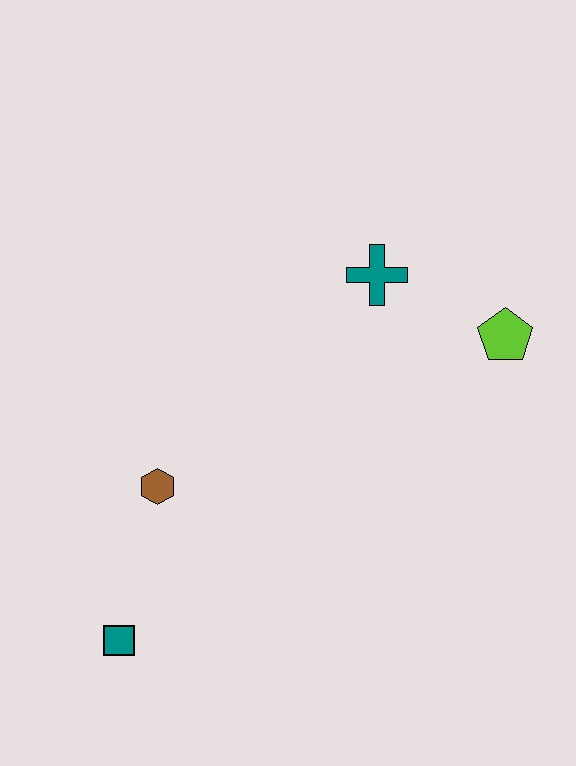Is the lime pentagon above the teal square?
Yes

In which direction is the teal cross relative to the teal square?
The teal cross is above the teal square.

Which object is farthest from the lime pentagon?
The teal square is farthest from the lime pentagon.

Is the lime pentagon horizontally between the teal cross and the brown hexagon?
No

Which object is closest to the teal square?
The brown hexagon is closest to the teal square.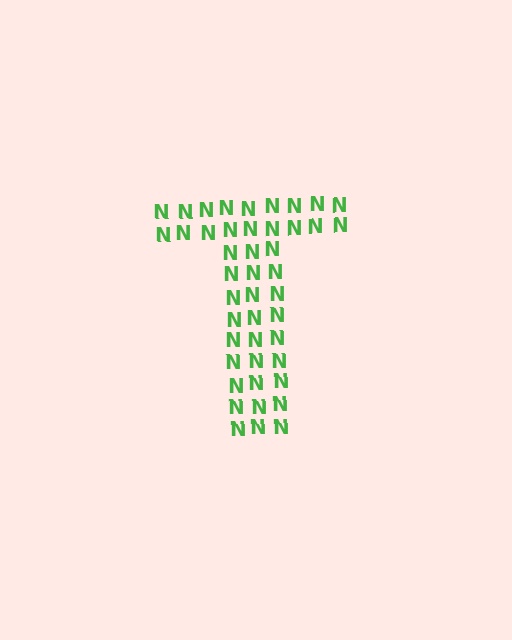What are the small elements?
The small elements are letter N's.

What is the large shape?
The large shape is the letter T.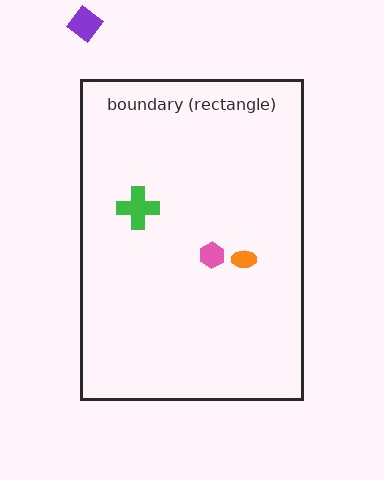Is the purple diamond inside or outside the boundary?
Outside.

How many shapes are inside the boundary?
3 inside, 1 outside.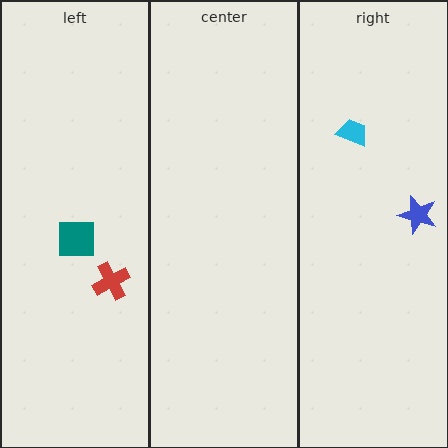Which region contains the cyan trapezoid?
The right region.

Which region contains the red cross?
The left region.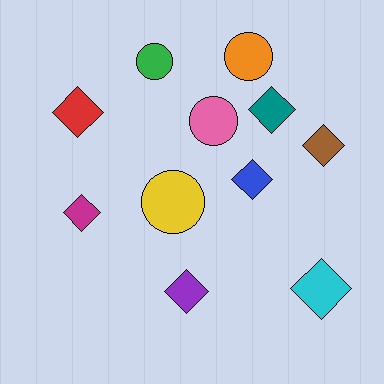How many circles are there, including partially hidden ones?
There are 4 circles.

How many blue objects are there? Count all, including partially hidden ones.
There is 1 blue object.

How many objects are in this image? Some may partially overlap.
There are 11 objects.